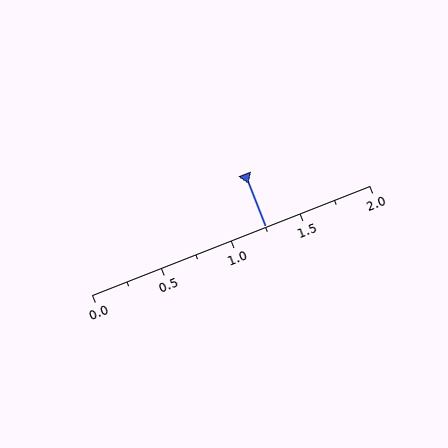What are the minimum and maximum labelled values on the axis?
The axis runs from 0.0 to 2.0.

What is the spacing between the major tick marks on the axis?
The major ticks are spaced 0.5 apart.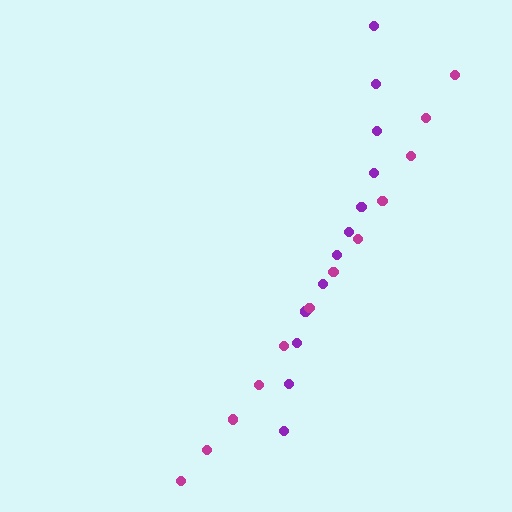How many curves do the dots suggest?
There are 2 distinct paths.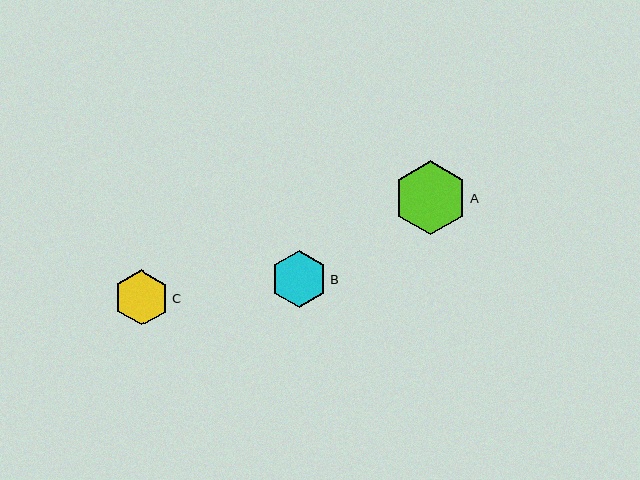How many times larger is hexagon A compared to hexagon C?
Hexagon A is approximately 1.3 times the size of hexagon C.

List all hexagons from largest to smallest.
From largest to smallest: A, B, C.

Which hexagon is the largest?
Hexagon A is the largest with a size of approximately 74 pixels.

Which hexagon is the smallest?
Hexagon C is the smallest with a size of approximately 55 pixels.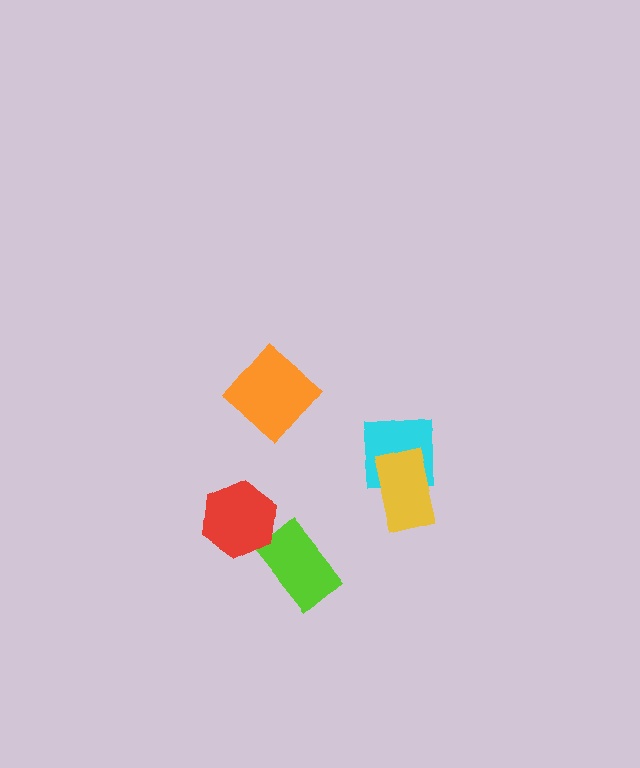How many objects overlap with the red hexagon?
0 objects overlap with the red hexagon.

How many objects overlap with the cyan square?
1 object overlaps with the cyan square.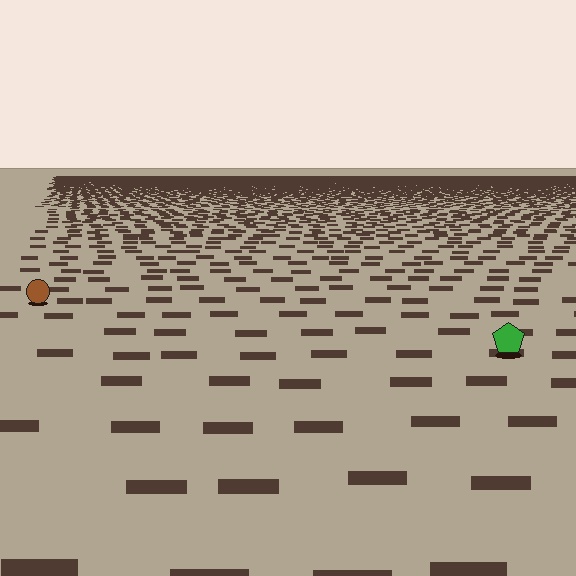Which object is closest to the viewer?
The green pentagon is closest. The texture marks near it are larger and more spread out.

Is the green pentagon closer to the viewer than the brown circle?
Yes. The green pentagon is closer — you can tell from the texture gradient: the ground texture is coarser near it.